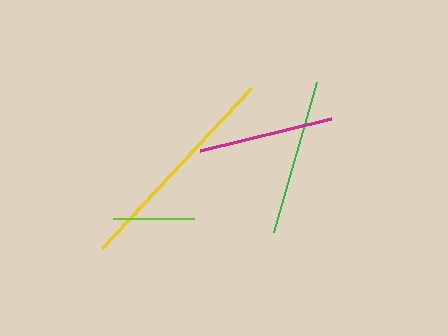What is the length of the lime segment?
The lime segment is approximately 82 pixels long.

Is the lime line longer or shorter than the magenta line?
The magenta line is longer than the lime line.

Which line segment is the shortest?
The lime line is the shortest at approximately 82 pixels.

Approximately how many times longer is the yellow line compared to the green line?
The yellow line is approximately 1.4 times the length of the green line.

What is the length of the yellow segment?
The yellow segment is approximately 218 pixels long.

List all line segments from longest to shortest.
From longest to shortest: yellow, green, magenta, lime.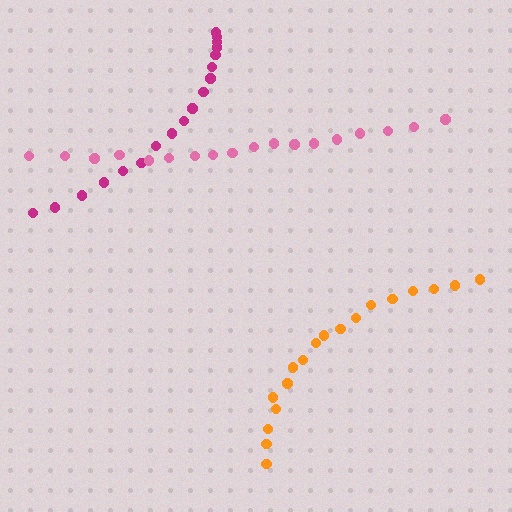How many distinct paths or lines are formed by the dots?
There are 3 distinct paths.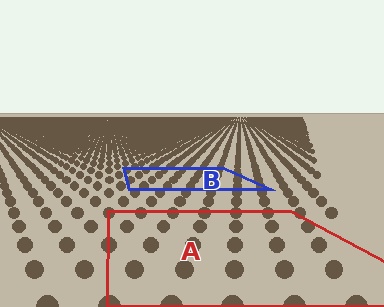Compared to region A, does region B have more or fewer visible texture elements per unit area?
Region B has more texture elements per unit area — they are packed more densely because it is farther away.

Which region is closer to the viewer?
Region A is closer. The texture elements there are larger and more spread out.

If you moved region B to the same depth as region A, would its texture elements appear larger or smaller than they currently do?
They would appear larger. At a closer depth, the same texture elements are projected at a bigger on-screen size.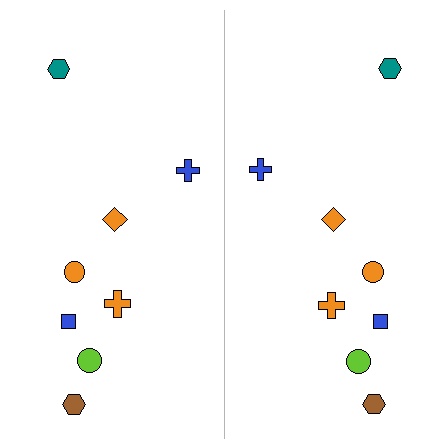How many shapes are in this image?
There are 16 shapes in this image.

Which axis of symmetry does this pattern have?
The pattern has a vertical axis of symmetry running through the center of the image.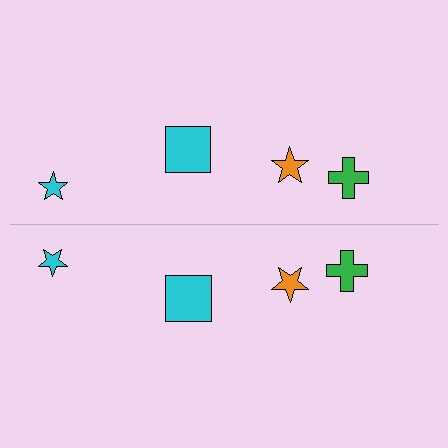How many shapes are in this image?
There are 8 shapes in this image.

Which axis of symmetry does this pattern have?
The pattern has a horizontal axis of symmetry running through the center of the image.